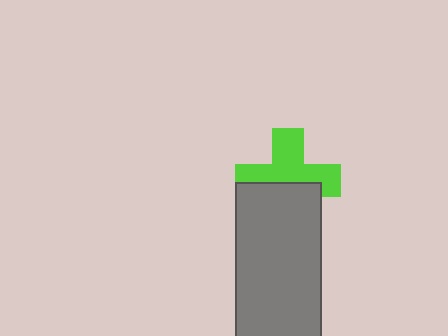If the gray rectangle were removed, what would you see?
You would see the complete lime cross.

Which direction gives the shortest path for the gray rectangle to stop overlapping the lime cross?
Moving down gives the shortest separation.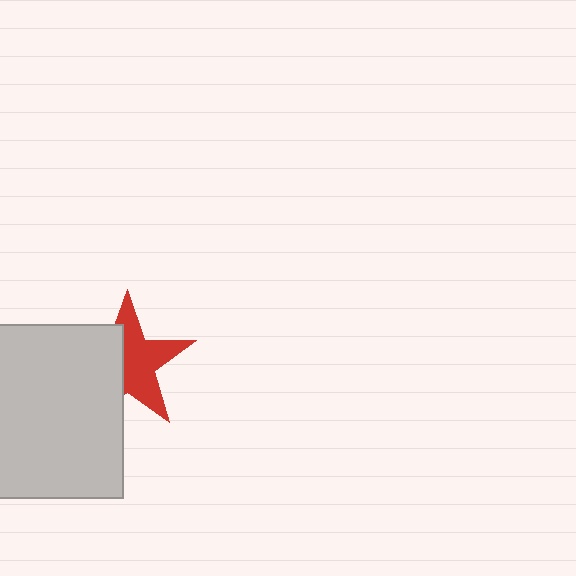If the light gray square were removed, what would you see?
You would see the complete red star.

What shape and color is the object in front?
The object in front is a light gray square.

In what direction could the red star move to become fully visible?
The red star could move right. That would shift it out from behind the light gray square entirely.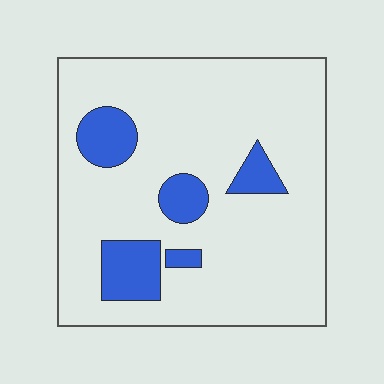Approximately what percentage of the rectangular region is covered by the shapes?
Approximately 15%.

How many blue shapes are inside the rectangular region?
5.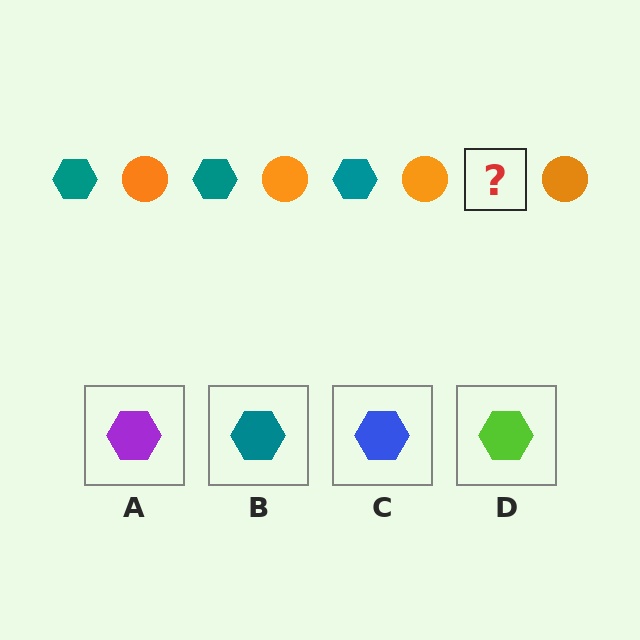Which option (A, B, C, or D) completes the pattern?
B.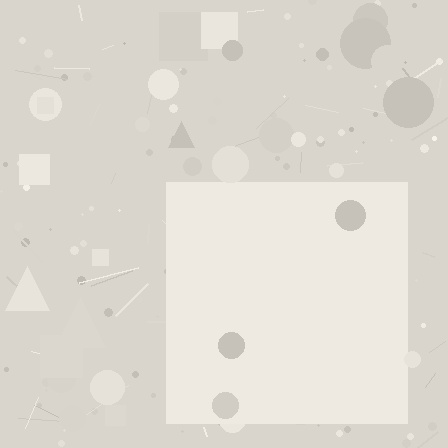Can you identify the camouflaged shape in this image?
The camouflaged shape is a square.